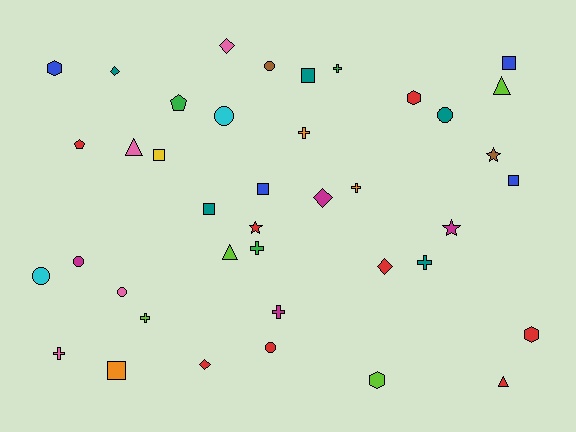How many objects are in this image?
There are 40 objects.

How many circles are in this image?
There are 7 circles.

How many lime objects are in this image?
There are 4 lime objects.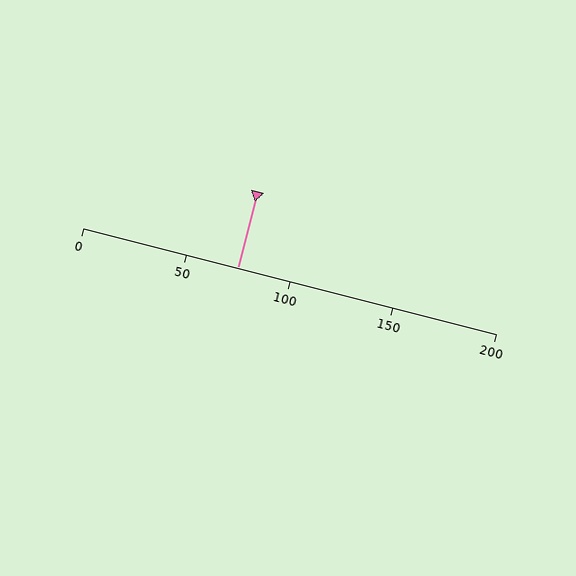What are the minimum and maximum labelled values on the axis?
The axis runs from 0 to 200.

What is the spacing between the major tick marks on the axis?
The major ticks are spaced 50 apart.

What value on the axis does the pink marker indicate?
The marker indicates approximately 75.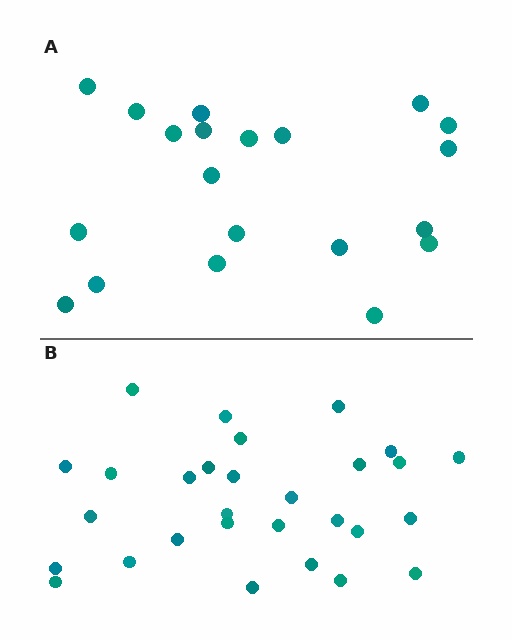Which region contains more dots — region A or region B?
Region B (the bottom region) has more dots.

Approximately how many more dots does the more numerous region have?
Region B has roughly 8 or so more dots than region A.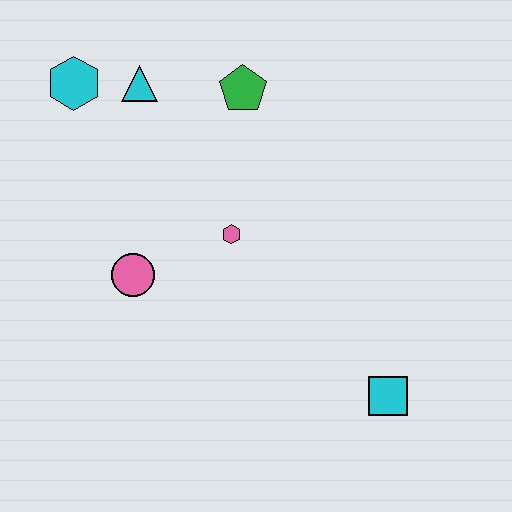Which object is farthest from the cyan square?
The cyan hexagon is farthest from the cyan square.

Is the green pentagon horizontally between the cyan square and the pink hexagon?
Yes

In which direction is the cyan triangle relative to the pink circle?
The cyan triangle is above the pink circle.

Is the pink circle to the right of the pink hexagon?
No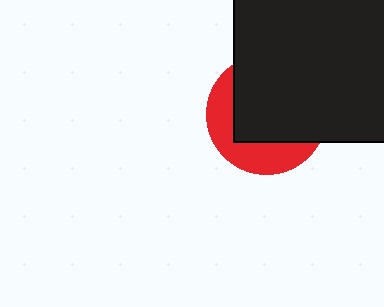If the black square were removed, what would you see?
You would see the complete red circle.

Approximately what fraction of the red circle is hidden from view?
Roughly 65% of the red circle is hidden behind the black square.